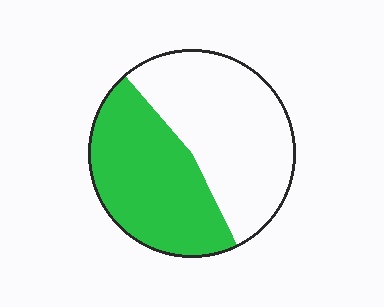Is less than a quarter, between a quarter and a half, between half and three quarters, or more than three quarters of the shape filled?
Between a quarter and a half.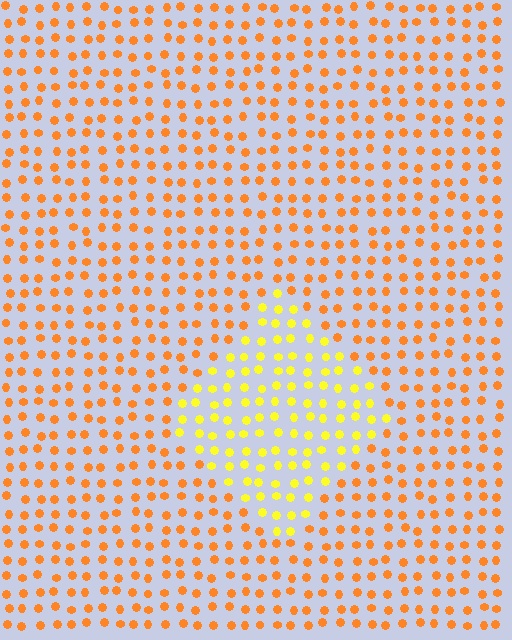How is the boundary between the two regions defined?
The boundary is defined purely by a slight shift in hue (about 34 degrees). Spacing, size, and orientation are identical on both sides.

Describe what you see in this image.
The image is filled with small orange elements in a uniform arrangement. A diamond-shaped region is visible where the elements are tinted to a slightly different hue, forming a subtle color boundary.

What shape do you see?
I see a diamond.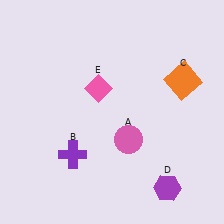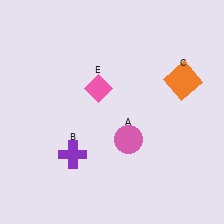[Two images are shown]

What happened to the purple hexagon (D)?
The purple hexagon (D) was removed in Image 2. It was in the bottom-right area of Image 1.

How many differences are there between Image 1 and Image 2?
There is 1 difference between the two images.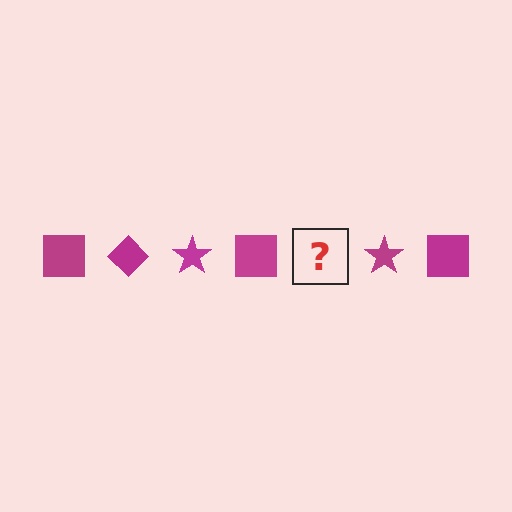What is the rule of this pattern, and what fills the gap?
The rule is that the pattern cycles through square, diamond, star shapes in magenta. The gap should be filled with a magenta diamond.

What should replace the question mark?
The question mark should be replaced with a magenta diamond.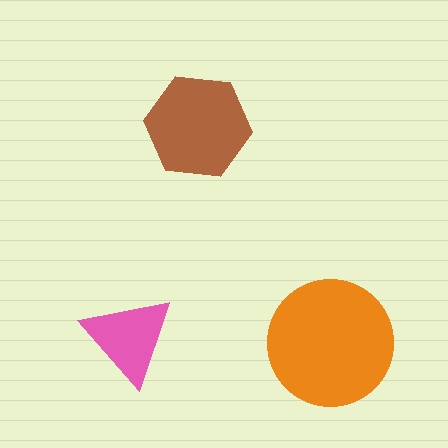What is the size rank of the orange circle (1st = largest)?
1st.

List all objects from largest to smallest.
The orange circle, the brown hexagon, the pink triangle.